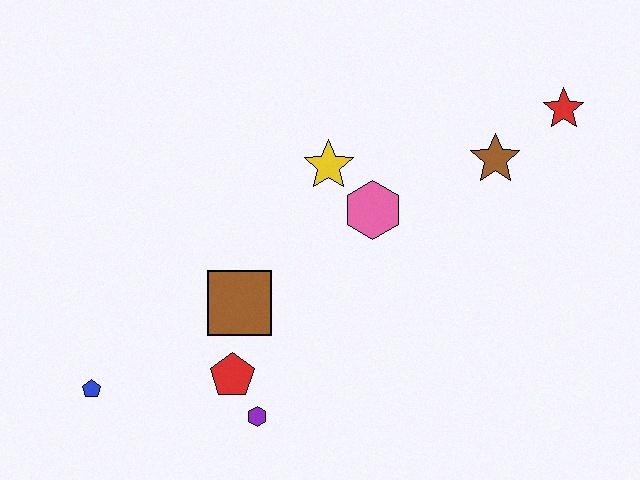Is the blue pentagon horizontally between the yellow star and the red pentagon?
No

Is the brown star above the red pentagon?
Yes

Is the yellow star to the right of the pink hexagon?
No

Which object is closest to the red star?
The brown star is closest to the red star.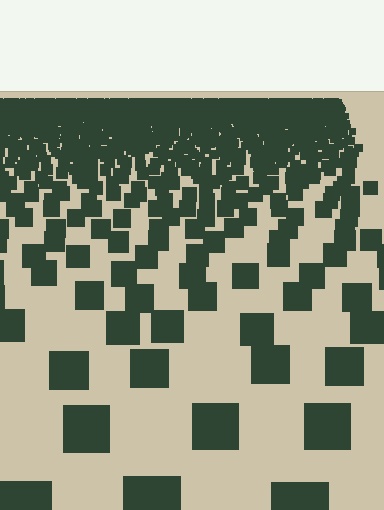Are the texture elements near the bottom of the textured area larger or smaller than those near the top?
Larger. Near the bottom, elements are closer to the viewer and appear at a bigger on-screen size.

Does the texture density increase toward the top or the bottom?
Density increases toward the top.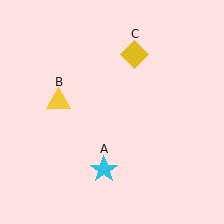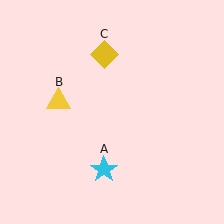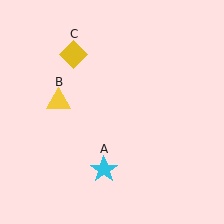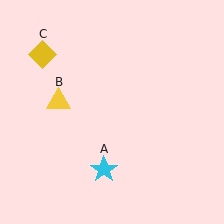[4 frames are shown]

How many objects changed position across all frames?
1 object changed position: yellow diamond (object C).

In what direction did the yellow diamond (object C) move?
The yellow diamond (object C) moved left.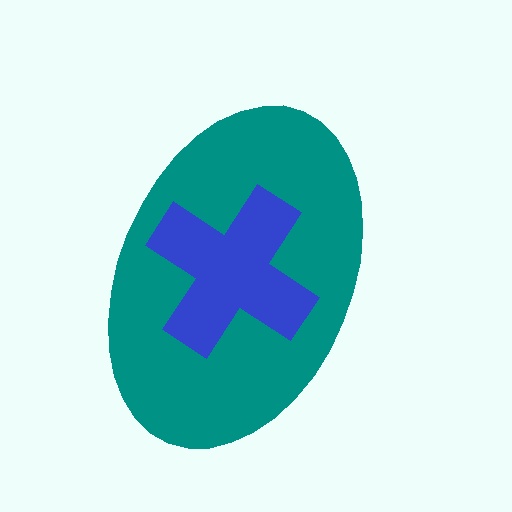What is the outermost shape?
The teal ellipse.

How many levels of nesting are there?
2.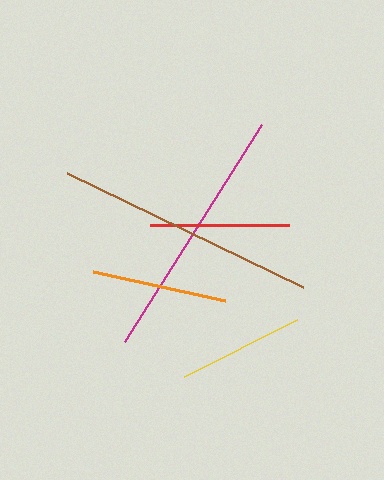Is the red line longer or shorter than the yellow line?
The red line is longer than the yellow line.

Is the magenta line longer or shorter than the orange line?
The magenta line is longer than the orange line.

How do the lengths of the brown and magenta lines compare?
The brown and magenta lines are approximately the same length.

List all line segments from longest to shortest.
From longest to shortest: brown, magenta, red, orange, yellow.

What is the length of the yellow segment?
The yellow segment is approximately 127 pixels long.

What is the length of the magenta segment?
The magenta segment is approximately 257 pixels long.